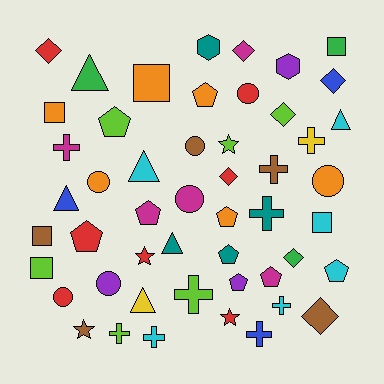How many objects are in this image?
There are 50 objects.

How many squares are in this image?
There are 6 squares.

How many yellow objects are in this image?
There are 2 yellow objects.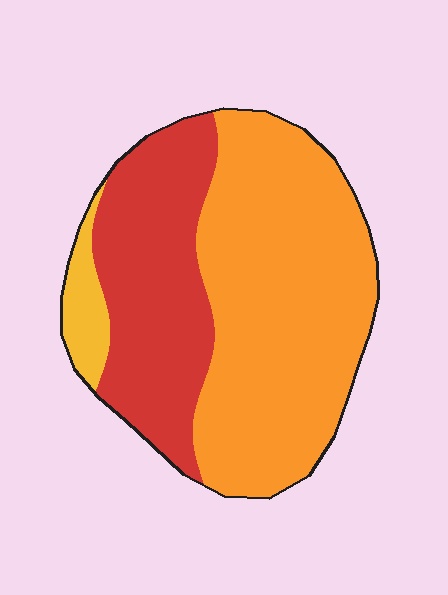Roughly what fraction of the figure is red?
Red covers around 35% of the figure.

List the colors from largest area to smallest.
From largest to smallest: orange, red, yellow.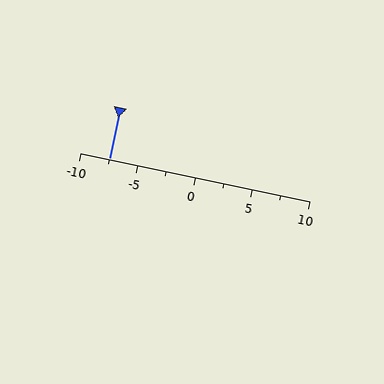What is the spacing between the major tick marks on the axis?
The major ticks are spaced 5 apart.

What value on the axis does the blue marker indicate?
The marker indicates approximately -7.5.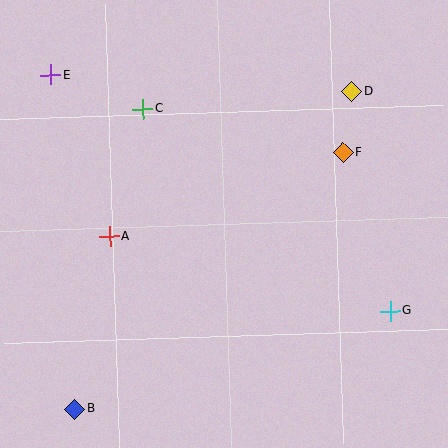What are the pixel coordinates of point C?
Point C is at (143, 109).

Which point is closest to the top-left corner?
Point E is closest to the top-left corner.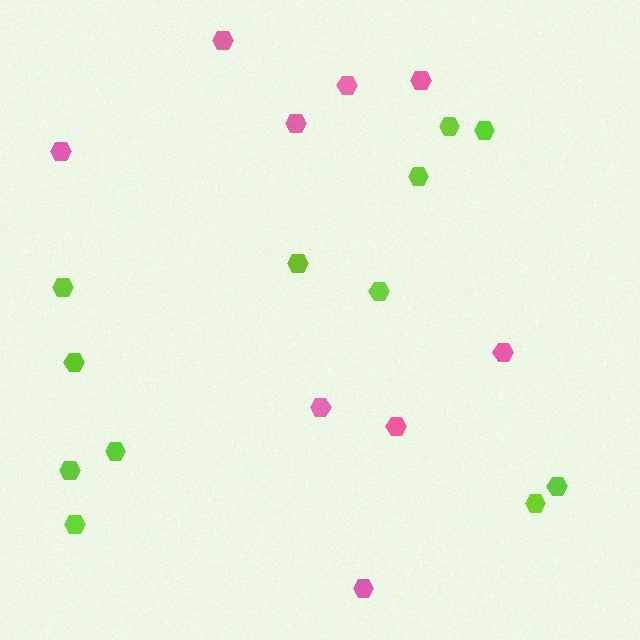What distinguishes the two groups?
There are 2 groups: one group of pink hexagons (9) and one group of lime hexagons (12).